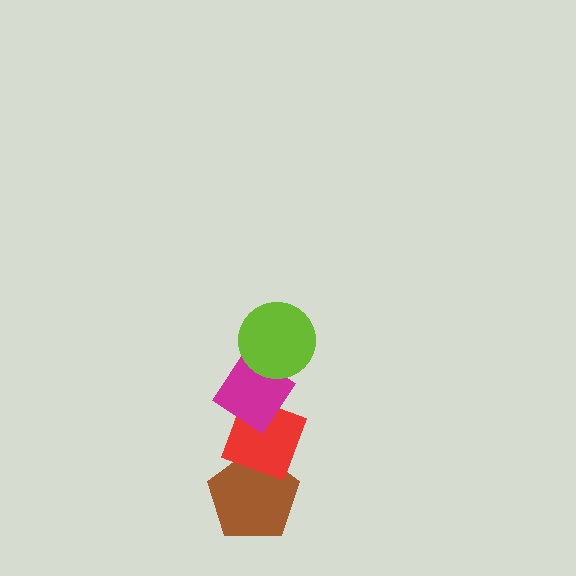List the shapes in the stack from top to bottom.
From top to bottom: the lime circle, the magenta diamond, the red diamond, the brown pentagon.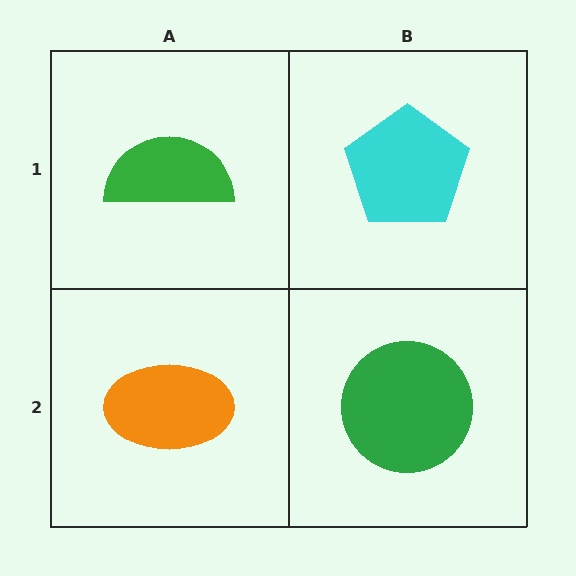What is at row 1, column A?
A green semicircle.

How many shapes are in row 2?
2 shapes.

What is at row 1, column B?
A cyan pentagon.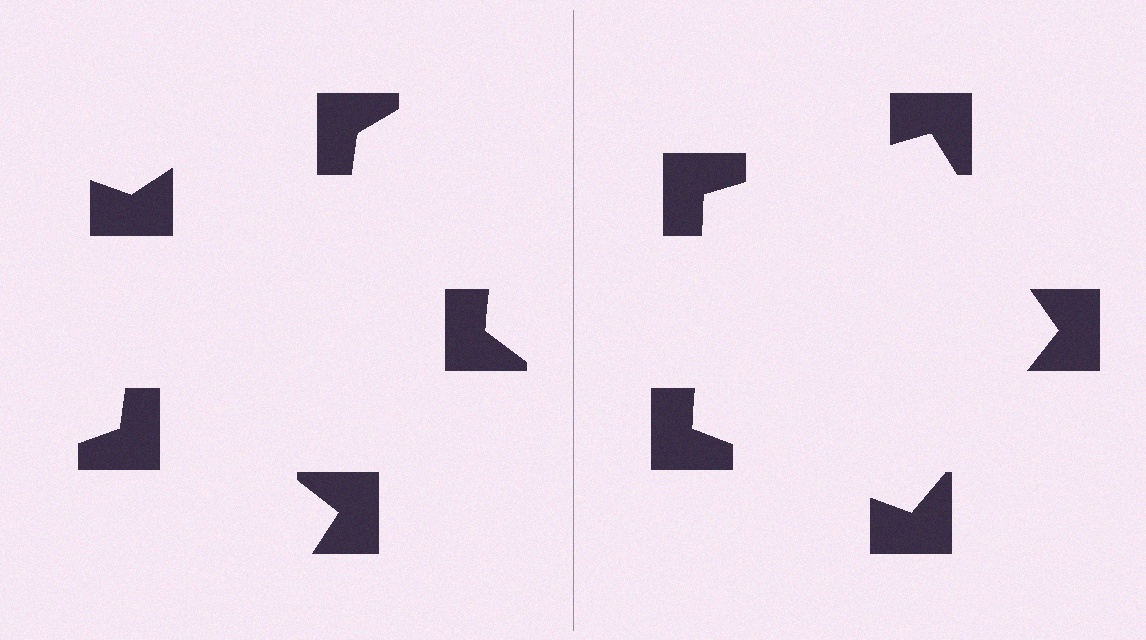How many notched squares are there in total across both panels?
10 — 5 on each side.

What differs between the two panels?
The notched squares are positioned identically on both sides; only the wedge orientations differ. On the right they align to a pentagon; on the left they are misaligned.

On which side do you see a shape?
An illusory pentagon appears on the right side. On the left side the wedge cuts are rotated, so no coherent shape forms.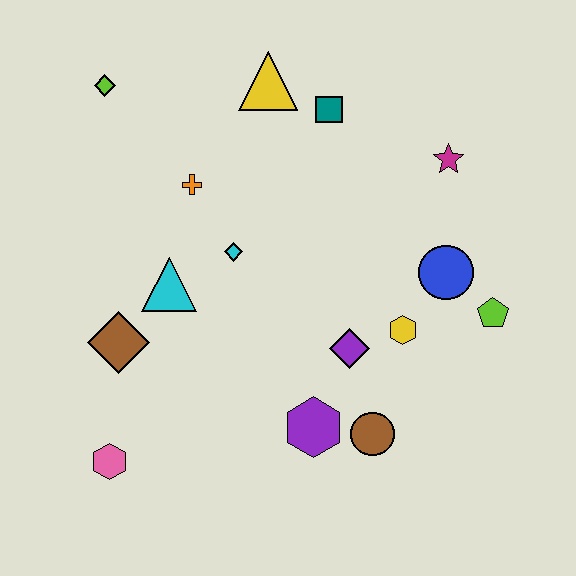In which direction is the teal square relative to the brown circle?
The teal square is above the brown circle.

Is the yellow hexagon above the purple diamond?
Yes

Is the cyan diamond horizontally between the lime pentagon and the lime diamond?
Yes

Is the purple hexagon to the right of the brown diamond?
Yes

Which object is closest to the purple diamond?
The yellow hexagon is closest to the purple diamond.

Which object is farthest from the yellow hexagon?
The lime diamond is farthest from the yellow hexagon.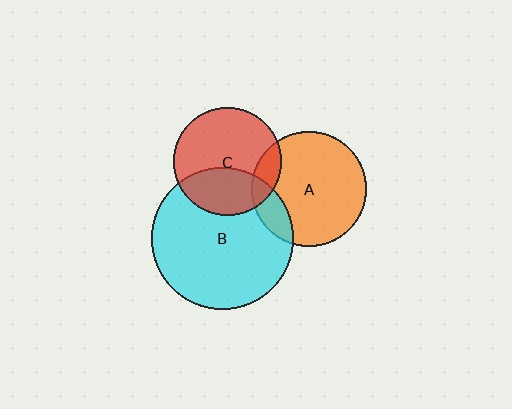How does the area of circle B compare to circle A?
Approximately 1.5 times.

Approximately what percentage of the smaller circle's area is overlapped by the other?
Approximately 15%.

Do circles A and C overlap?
Yes.